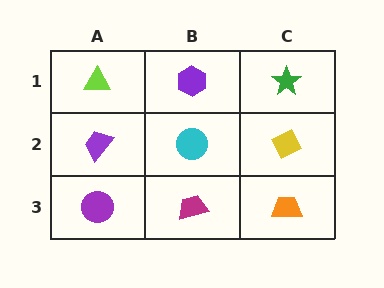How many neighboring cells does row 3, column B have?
3.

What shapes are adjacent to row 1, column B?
A cyan circle (row 2, column B), a lime triangle (row 1, column A), a green star (row 1, column C).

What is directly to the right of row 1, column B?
A green star.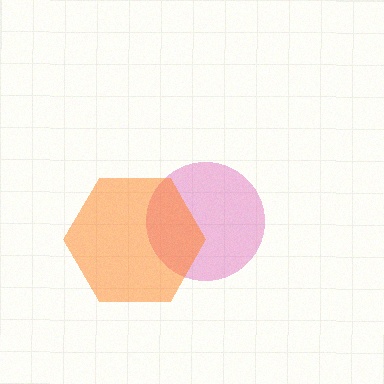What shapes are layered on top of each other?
The layered shapes are: a pink circle, an orange hexagon.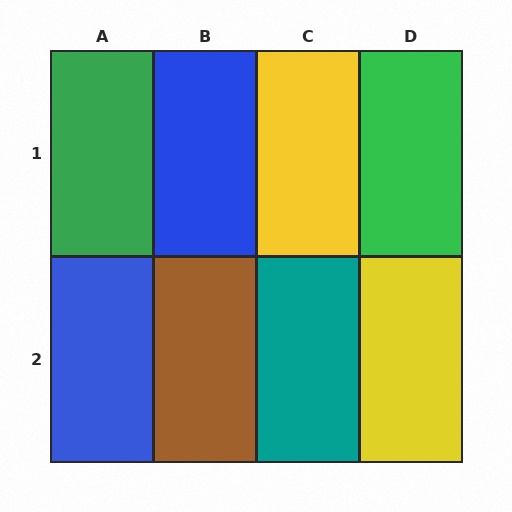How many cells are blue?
2 cells are blue.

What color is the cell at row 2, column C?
Teal.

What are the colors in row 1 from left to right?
Green, blue, yellow, green.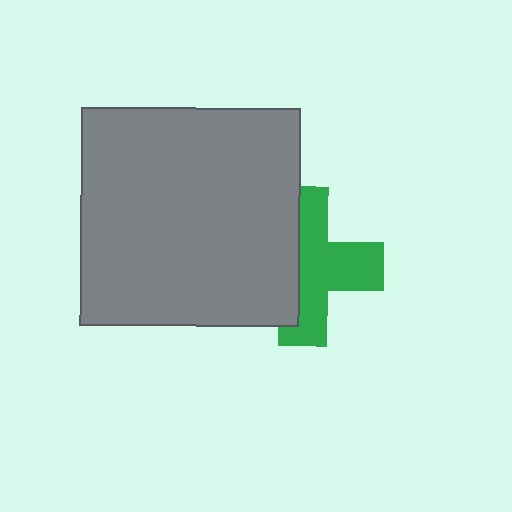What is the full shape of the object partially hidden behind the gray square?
The partially hidden object is a green cross.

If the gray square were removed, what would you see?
You would see the complete green cross.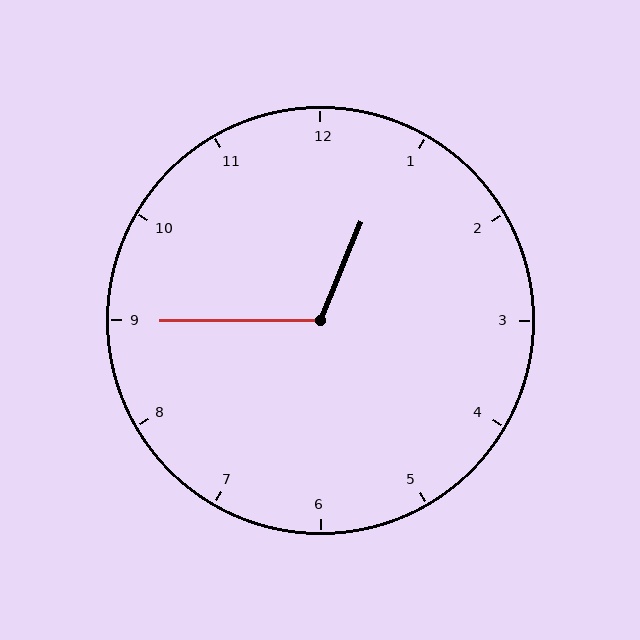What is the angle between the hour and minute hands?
Approximately 112 degrees.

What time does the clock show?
12:45.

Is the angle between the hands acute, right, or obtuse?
It is obtuse.